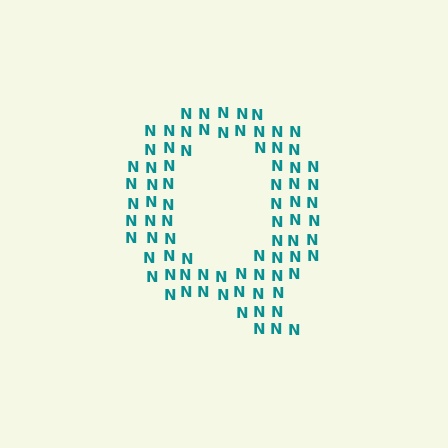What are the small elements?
The small elements are letter N's.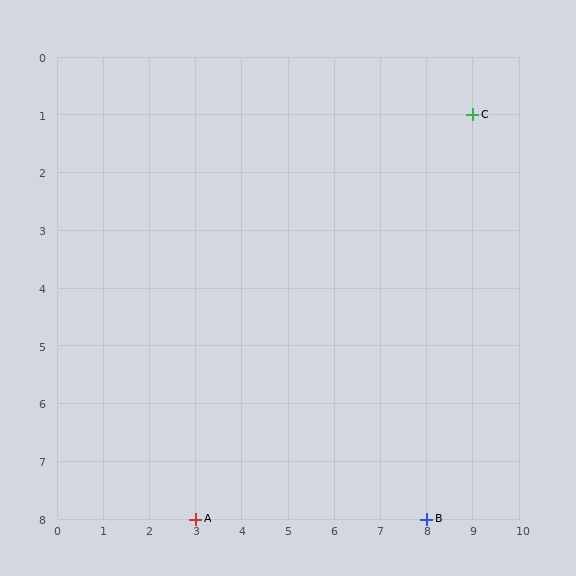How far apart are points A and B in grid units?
Points A and B are 5 columns apart.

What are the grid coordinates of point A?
Point A is at grid coordinates (3, 8).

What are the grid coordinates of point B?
Point B is at grid coordinates (8, 8).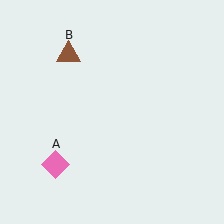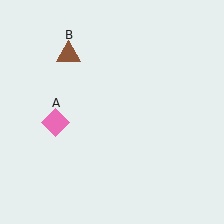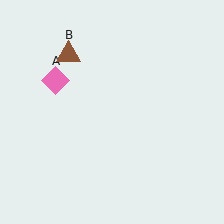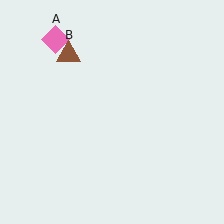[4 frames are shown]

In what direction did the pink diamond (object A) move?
The pink diamond (object A) moved up.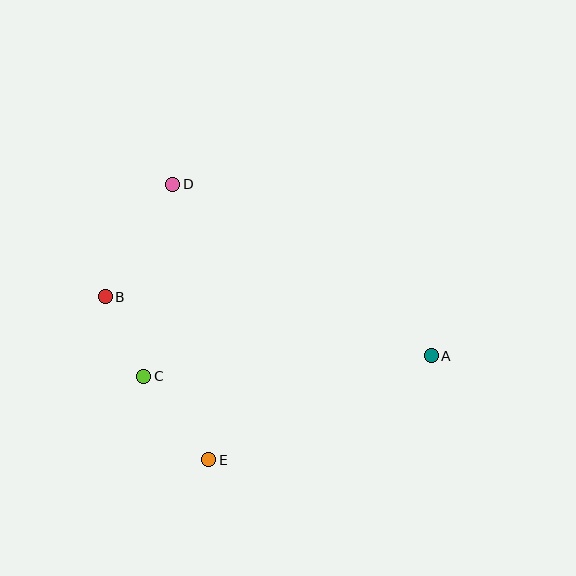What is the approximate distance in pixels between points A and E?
The distance between A and E is approximately 246 pixels.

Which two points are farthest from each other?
Points A and B are farthest from each other.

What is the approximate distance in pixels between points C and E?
The distance between C and E is approximately 106 pixels.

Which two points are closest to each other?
Points B and C are closest to each other.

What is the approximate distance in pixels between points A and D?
The distance between A and D is approximately 310 pixels.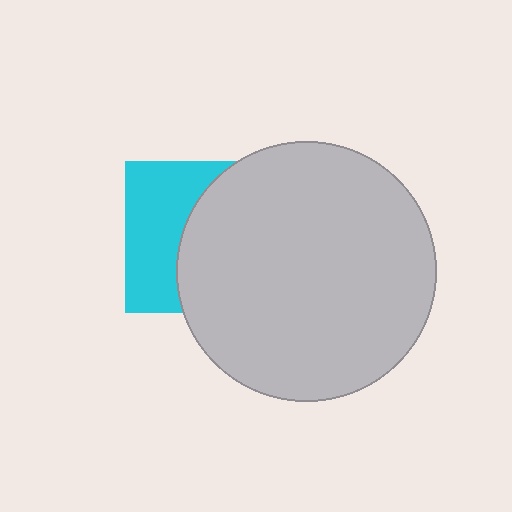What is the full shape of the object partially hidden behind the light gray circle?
The partially hidden object is a cyan square.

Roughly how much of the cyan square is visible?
A small part of it is visible (roughly 42%).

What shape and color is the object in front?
The object in front is a light gray circle.